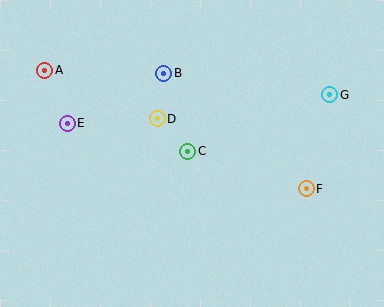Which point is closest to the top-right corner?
Point G is closest to the top-right corner.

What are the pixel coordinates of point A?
Point A is at (45, 70).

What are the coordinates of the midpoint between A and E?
The midpoint between A and E is at (56, 97).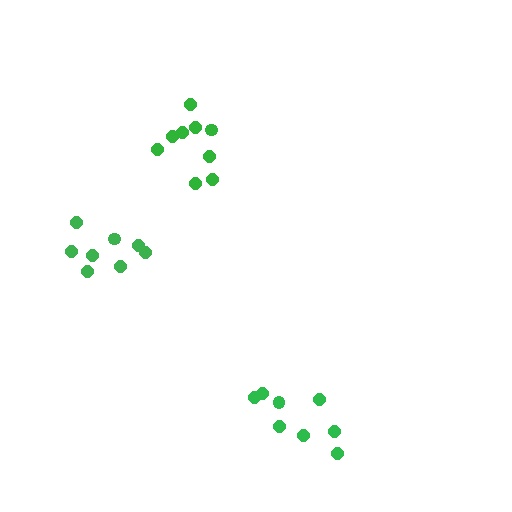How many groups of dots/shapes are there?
There are 3 groups.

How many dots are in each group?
Group 1: 9 dots, Group 2: 8 dots, Group 3: 8 dots (25 total).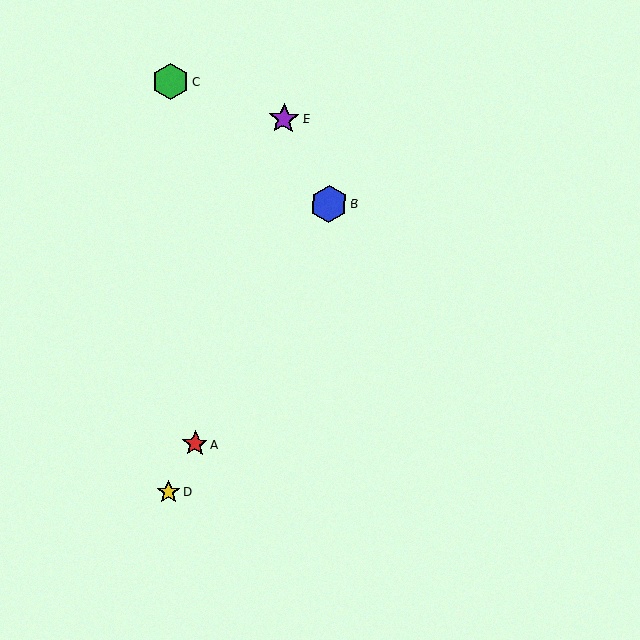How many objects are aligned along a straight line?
3 objects (A, B, D) are aligned along a straight line.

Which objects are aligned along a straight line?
Objects A, B, D are aligned along a straight line.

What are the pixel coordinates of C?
Object C is at (171, 82).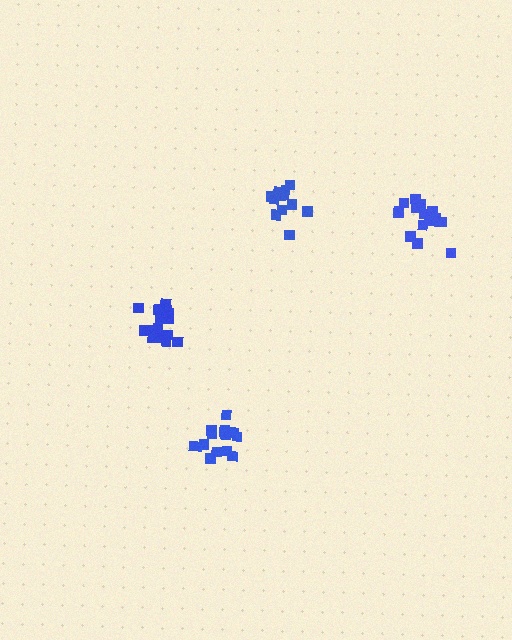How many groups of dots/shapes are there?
There are 4 groups.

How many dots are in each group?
Group 1: 18 dots, Group 2: 17 dots, Group 3: 17 dots, Group 4: 12 dots (64 total).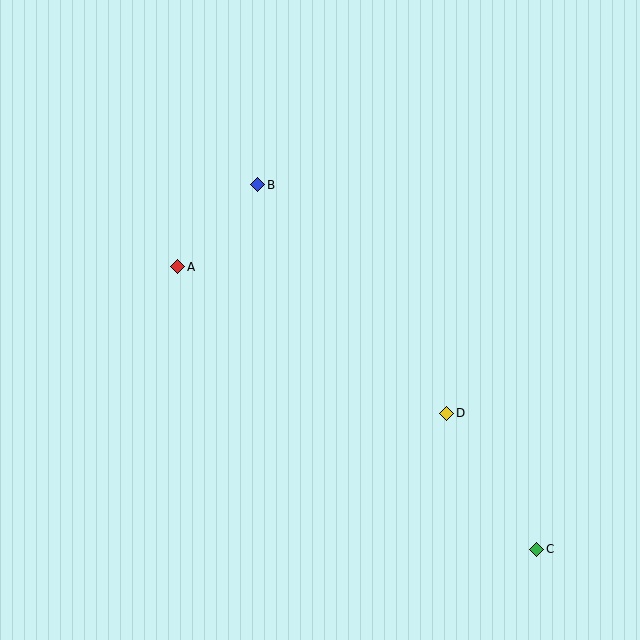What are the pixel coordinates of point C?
Point C is at (537, 549).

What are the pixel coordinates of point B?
Point B is at (258, 185).